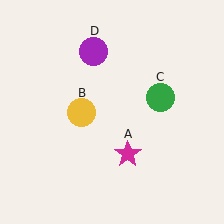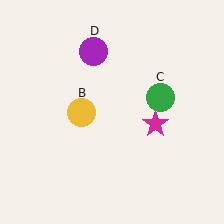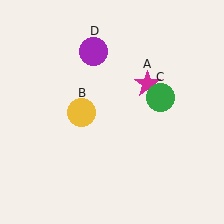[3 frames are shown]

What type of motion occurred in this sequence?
The magenta star (object A) rotated counterclockwise around the center of the scene.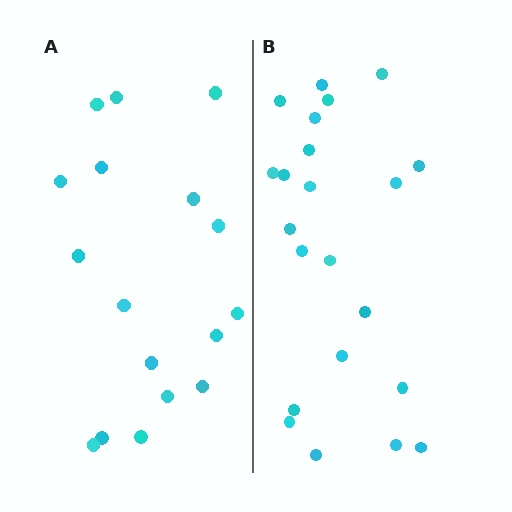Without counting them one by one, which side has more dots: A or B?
Region B (the right region) has more dots.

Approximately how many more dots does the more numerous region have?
Region B has about 5 more dots than region A.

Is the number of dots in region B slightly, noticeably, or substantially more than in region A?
Region B has noticeably more, but not dramatically so. The ratio is roughly 1.3 to 1.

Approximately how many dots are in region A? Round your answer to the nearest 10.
About 20 dots. (The exact count is 17, which rounds to 20.)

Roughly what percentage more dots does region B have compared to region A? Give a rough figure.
About 30% more.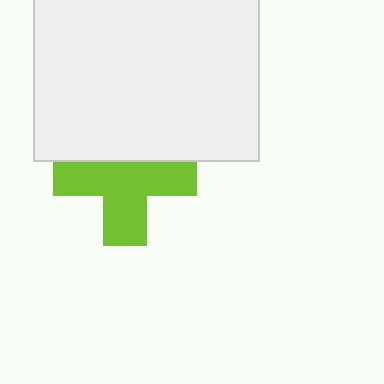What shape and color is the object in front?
The object in front is a white rectangle.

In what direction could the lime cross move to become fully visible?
The lime cross could move down. That would shift it out from behind the white rectangle entirely.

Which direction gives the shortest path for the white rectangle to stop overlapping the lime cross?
Moving up gives the shortest separation.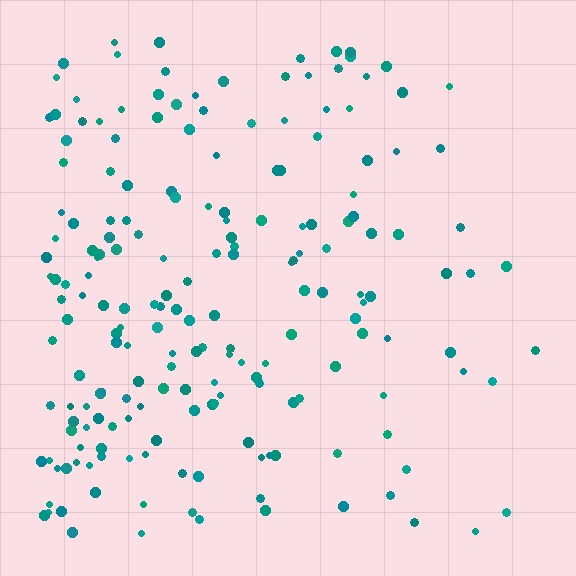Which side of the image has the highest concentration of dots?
The left.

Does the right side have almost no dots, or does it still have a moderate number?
Still a moderate number, just noticeably fewer than the left.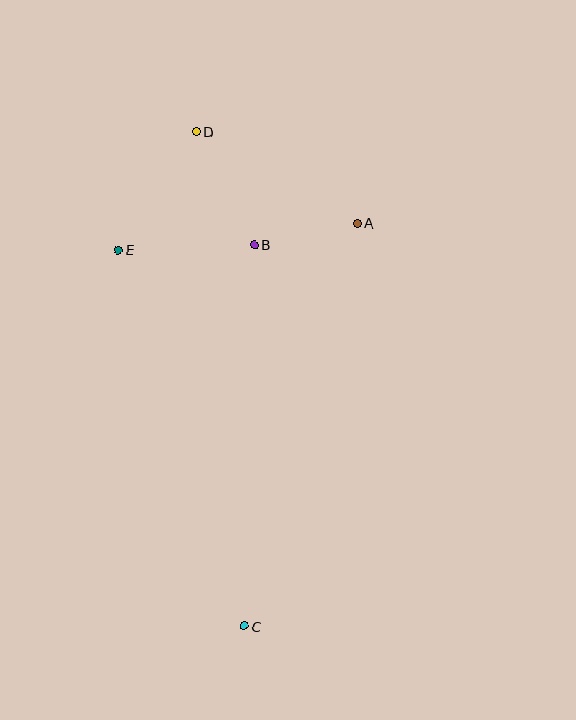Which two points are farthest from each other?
Points C and D are farthest from each other.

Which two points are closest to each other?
Points A and B are closest to each other.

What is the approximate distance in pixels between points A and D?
The distance between A and D is approximately 185 pixels.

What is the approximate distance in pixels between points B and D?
The distance between B and D is approximately 127 pixels.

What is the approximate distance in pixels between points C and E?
The distance between C and E is approximately 397 pixels.